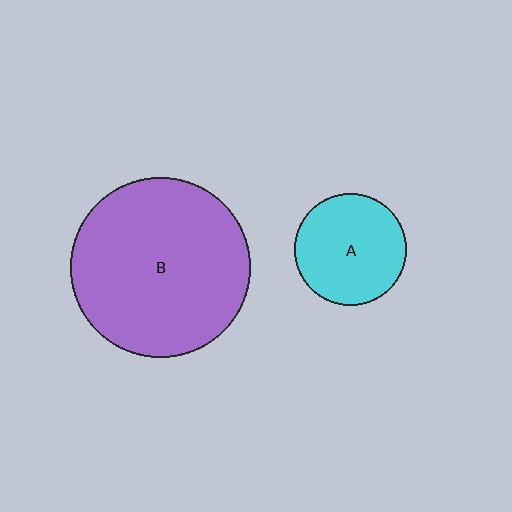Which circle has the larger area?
Circle B (purple).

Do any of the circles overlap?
No, none of the circles overlap.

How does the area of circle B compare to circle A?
Approximately 2.6 times.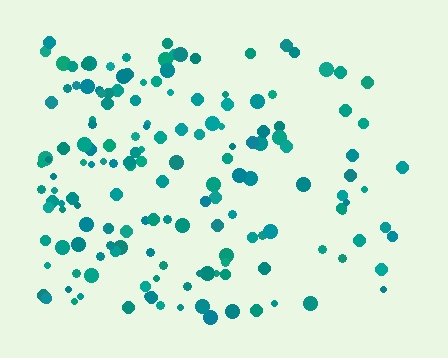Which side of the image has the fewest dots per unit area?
The right.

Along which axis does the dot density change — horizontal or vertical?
Horizontal.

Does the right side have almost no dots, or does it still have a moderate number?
Still a moderate number, just noticeably fewer than the left.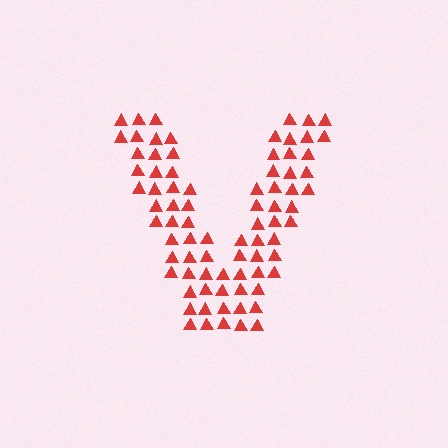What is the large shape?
The large shape is the letter V.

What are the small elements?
The small elements are triangles.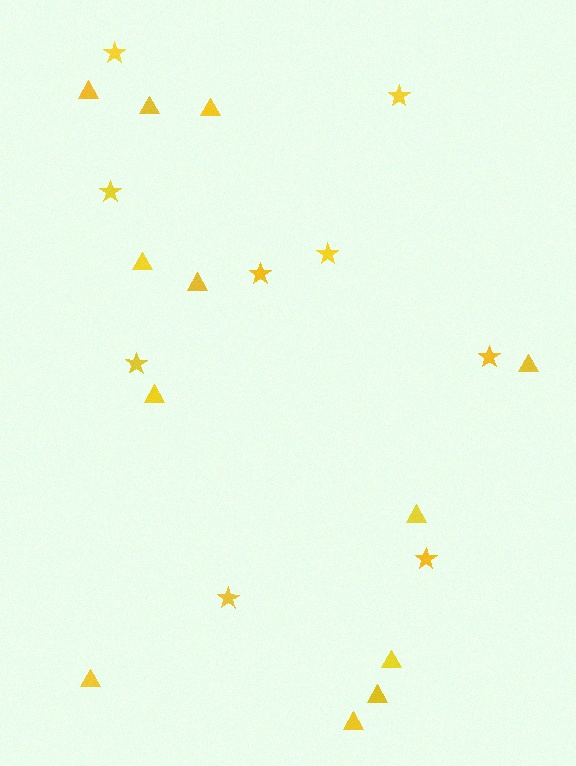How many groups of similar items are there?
There are 2 groups: one group of stars (9) and one group of triangles (12).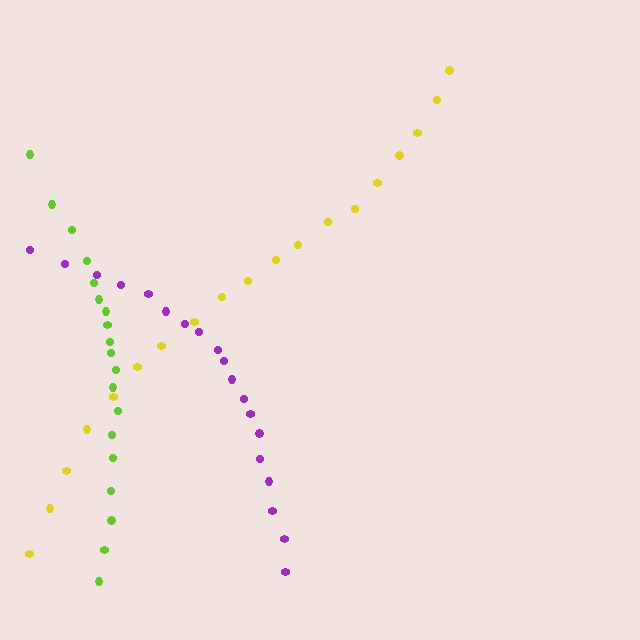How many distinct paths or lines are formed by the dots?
There are 3 distinct paths.